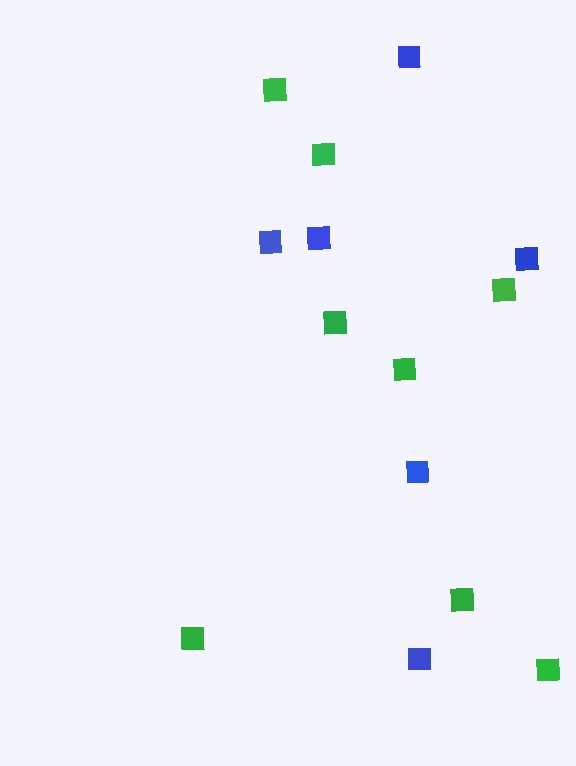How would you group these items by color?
There are 2 groups: one group of blue squares (6) and one group of green squares (8).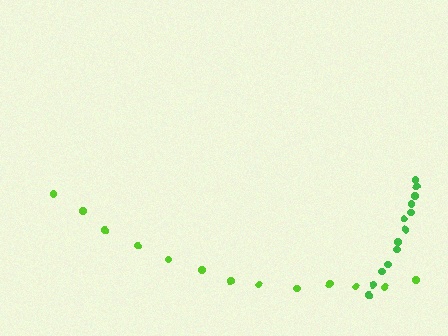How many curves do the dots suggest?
There are 2 distinct paths.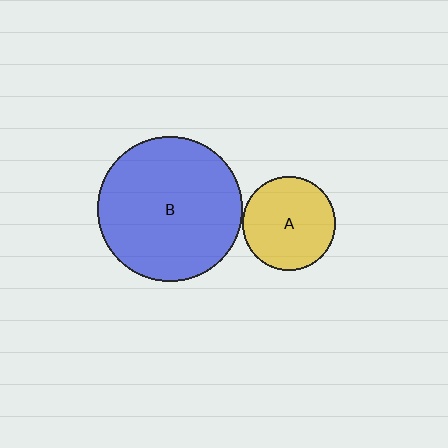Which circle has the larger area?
Circle B (blue).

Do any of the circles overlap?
No, none of the circles overlap.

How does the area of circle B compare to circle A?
Approximately 2.4 times.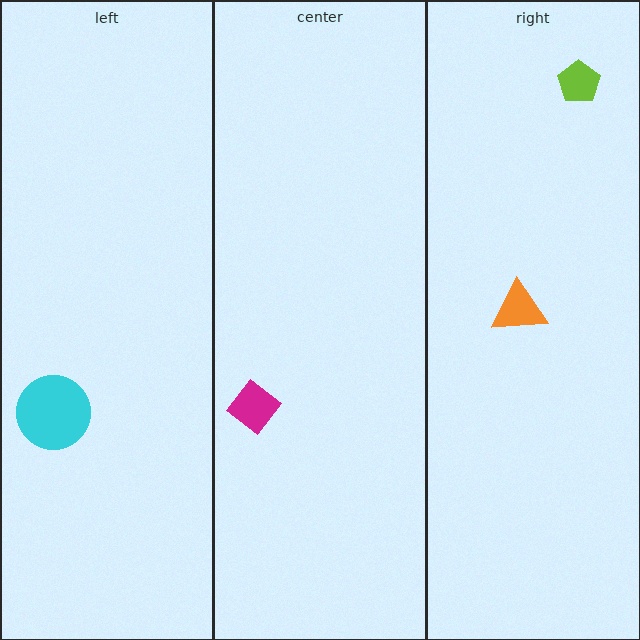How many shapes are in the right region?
2.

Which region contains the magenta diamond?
The center region.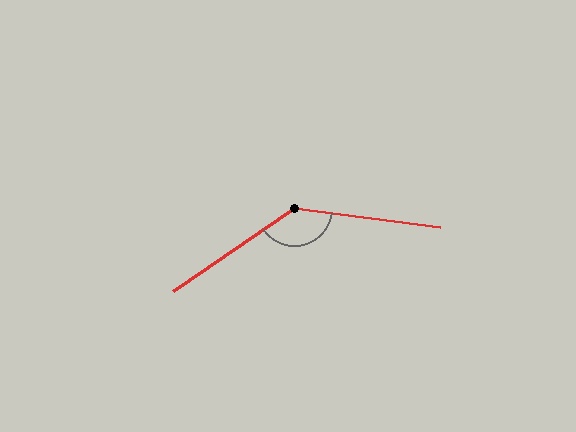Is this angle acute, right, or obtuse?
It is obtuse.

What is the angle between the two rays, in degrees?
Approximately 138 degrees.